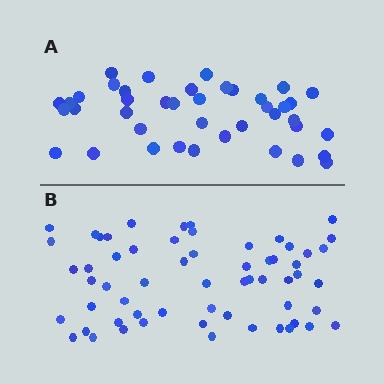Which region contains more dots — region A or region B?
Region B (the bottom region) has more dots.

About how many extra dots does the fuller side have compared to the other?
Region B has approximately 20 more dots than region A.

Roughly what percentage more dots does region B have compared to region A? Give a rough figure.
About 45% more.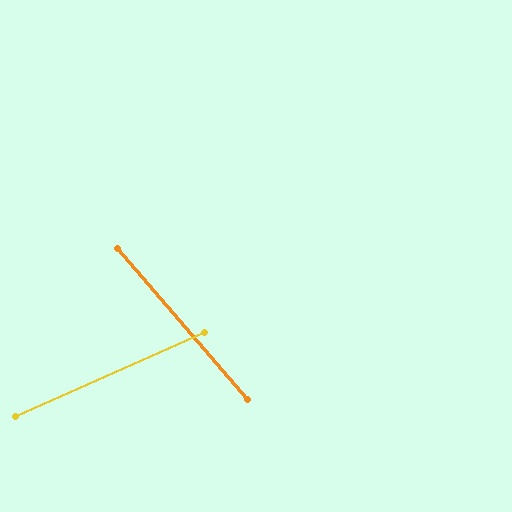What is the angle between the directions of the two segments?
Approximately 73 degrees.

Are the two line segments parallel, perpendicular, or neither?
Neither parallel nor perpendicular — they differ by about 73°.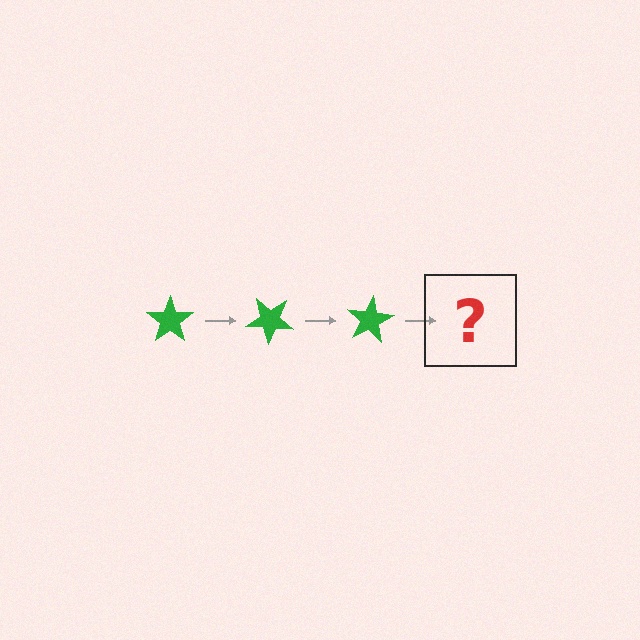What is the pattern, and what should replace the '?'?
The pattern is that the star rotates 40 degrees each step. The '?' should be a green star rotated 120 degrees.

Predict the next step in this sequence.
The next step is a green star rotated 120 degrees.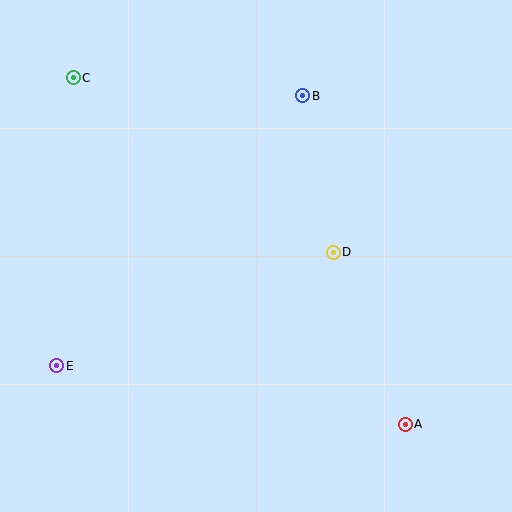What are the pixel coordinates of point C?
Point C is at (73, 78).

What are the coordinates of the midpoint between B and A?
The midpoint between B and A is at (354, 260).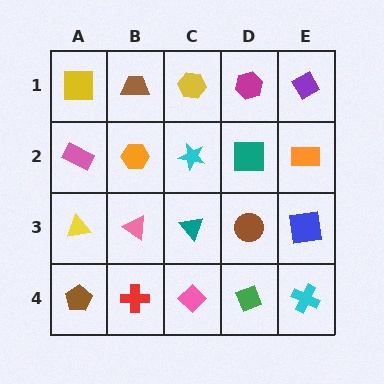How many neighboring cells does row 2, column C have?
4.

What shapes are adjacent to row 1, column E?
An orange rectangle (row 2, column E), a magenta hexagon (row 1, column D).